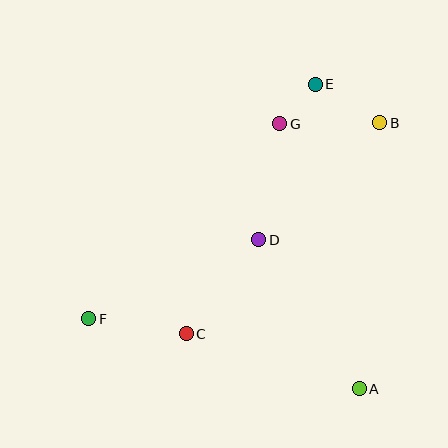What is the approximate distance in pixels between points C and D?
The distance between C and D is approximately 119 pixels.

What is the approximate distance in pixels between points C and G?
The distance between C and G is approximately 230 pixels.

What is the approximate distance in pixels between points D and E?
The distance between D and E is approximately 165 pixels.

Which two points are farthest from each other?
Points B and F are farthest from each other.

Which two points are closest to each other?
Points E and G are closest to each other.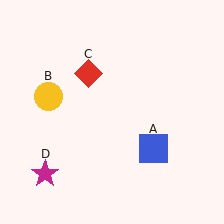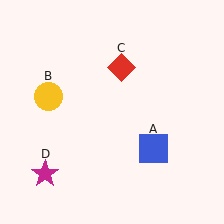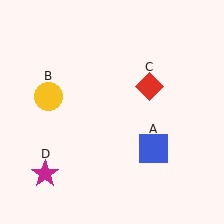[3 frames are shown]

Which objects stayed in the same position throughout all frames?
Blue square (object A) and yellow circle (object B) and magenta star (object D) remained stationary.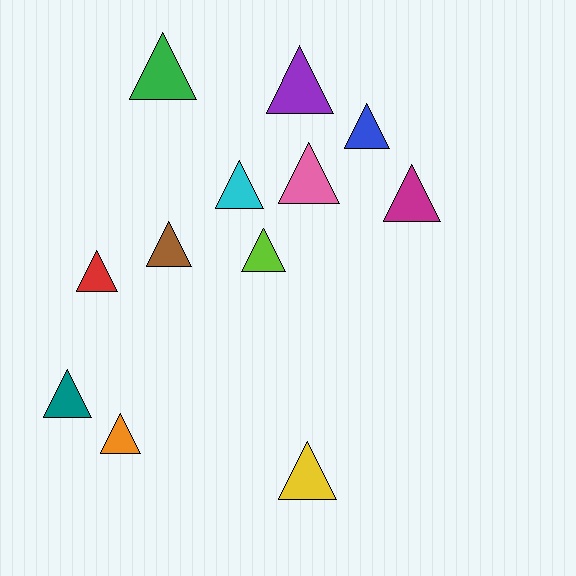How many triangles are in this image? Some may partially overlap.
There are 12 triangles.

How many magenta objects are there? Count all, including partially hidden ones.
There is 1 magenta object.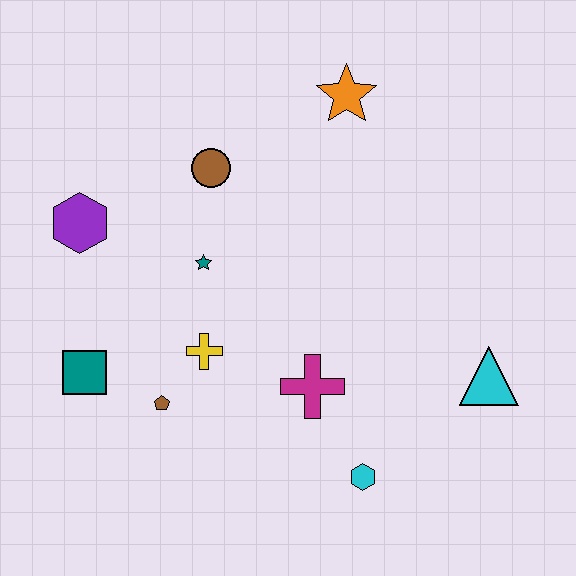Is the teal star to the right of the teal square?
Yes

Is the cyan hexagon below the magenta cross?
Yes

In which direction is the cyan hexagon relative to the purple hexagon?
The cyan hexagon is to the right of the purple hexagon.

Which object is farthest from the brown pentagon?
The orange star is farthest from the brown pentagon.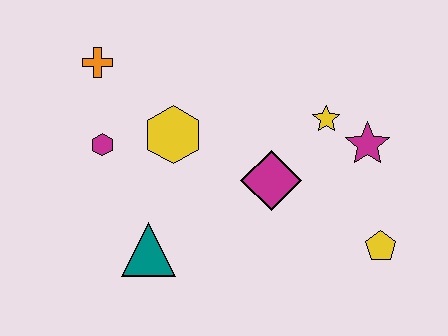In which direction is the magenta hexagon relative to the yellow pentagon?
The magenta hexagon is to the left of the yellow pentagon.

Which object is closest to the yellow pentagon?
The magenta star is closest to the yellow pentagon.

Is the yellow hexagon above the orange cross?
No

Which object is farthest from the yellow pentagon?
The orange cross is farthest from the yellow pentagon.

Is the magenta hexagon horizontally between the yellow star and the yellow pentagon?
No